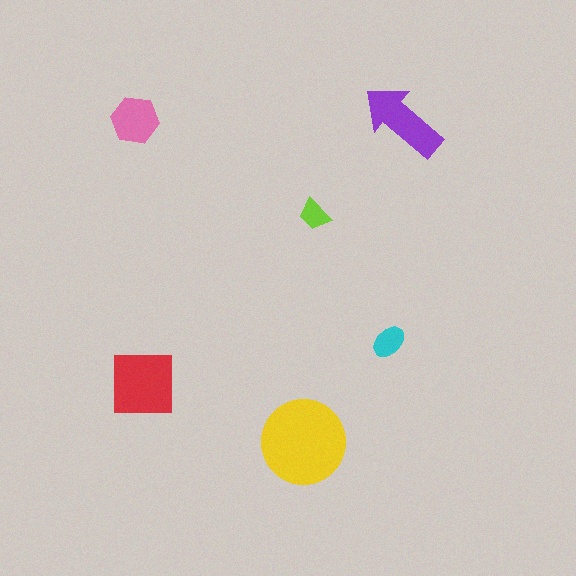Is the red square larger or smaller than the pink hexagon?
Larger.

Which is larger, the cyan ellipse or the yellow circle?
The yellow circle.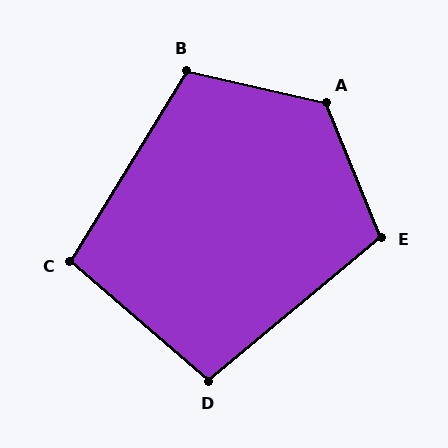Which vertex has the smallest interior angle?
D, at approximately 99 degrees.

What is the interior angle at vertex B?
Approximately 108 degrees (obtuse).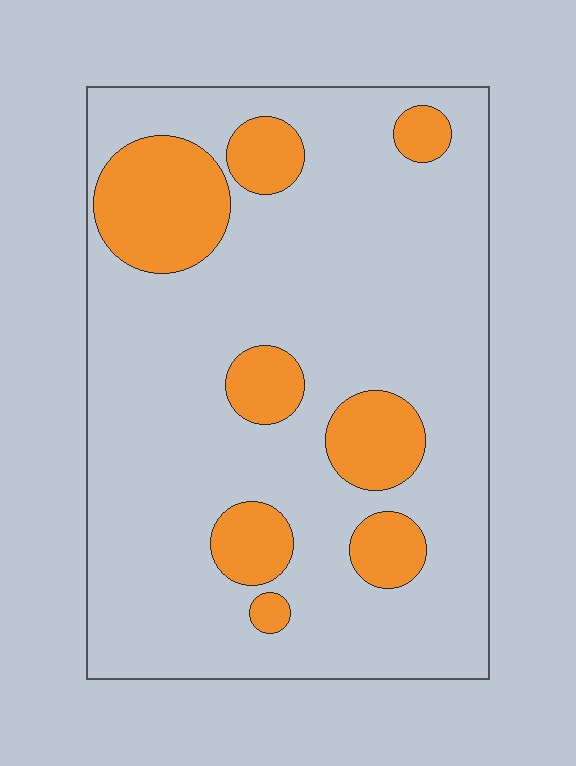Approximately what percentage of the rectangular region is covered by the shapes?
Approximately 20%.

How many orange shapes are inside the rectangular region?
8.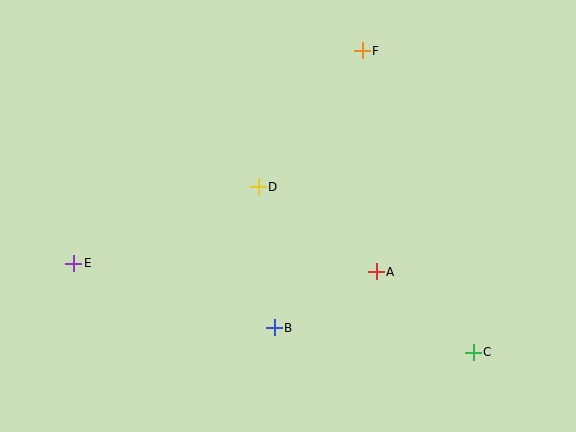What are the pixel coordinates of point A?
Point A is at (376, 272).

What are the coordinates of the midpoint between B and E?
The midpoint between B and E is at (174, 296).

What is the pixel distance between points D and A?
The distance between D and A is 145 pixels.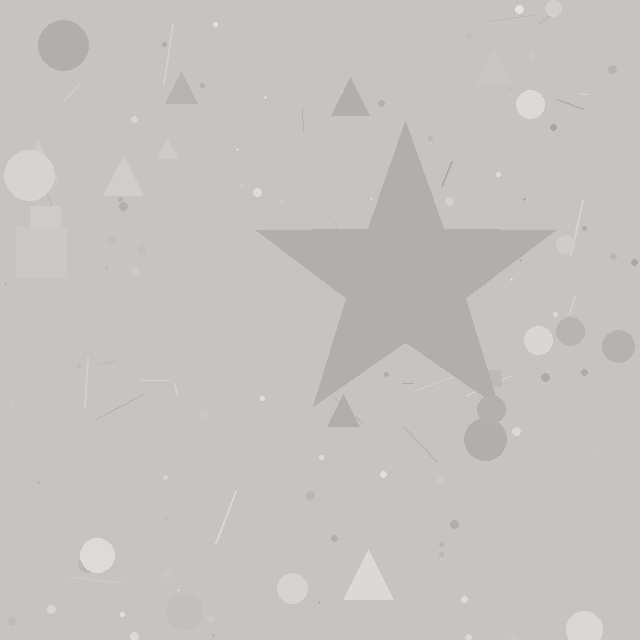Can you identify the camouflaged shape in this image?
The camouflaged shape is a star.